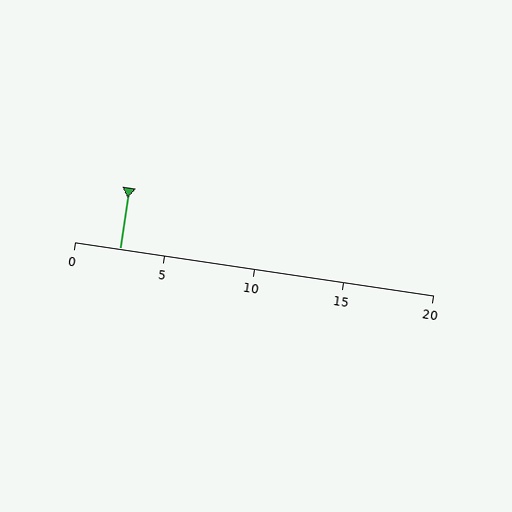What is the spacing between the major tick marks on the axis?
The major ticks are spaced 5 apart.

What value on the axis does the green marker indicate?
The marker indicates approximately 2.5.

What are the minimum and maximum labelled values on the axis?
The axis runs from 0 to 20.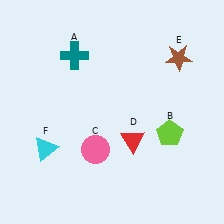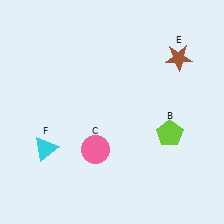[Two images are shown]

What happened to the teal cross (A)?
The teal cross (A) was removed in Image 2. It was in the top-left area of Image 1.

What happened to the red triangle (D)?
The red triangle (D) was removed in Image 2. It was in the bottom-right area of Image 1.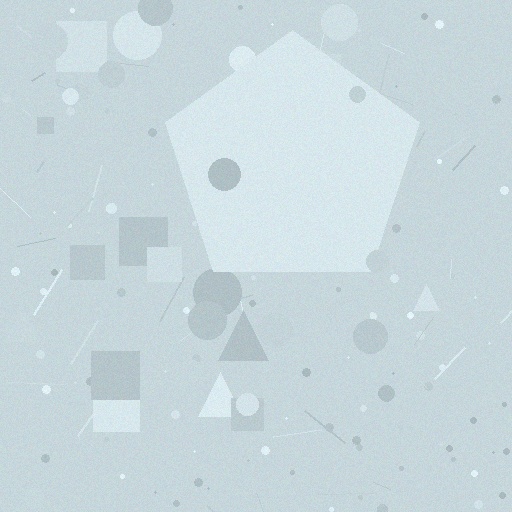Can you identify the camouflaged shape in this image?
The camouflaged shape is a pentagon.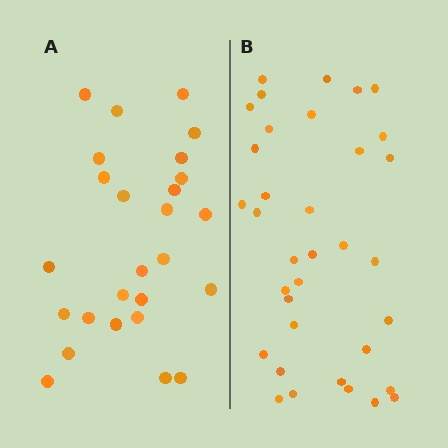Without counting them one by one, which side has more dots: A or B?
Region B (the right region) has more dots.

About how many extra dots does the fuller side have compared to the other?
Region B has roughly 8 or so more dots than region A.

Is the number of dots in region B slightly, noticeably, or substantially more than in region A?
Region B has noticeably more, but not dramatically so. The ratio is roughly 1.3 to 1.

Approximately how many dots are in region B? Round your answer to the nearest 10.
About 40 dots. (The exact count is 35, which rounds to 40.)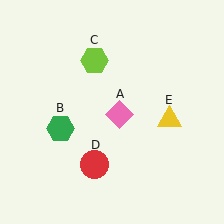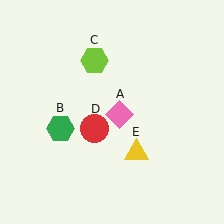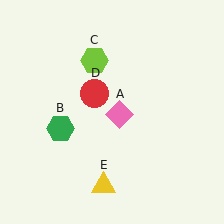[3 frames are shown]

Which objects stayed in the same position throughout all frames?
Pink diamond (object A) and green hexagon (object B) and lime hexagon (object C) remained stationary.